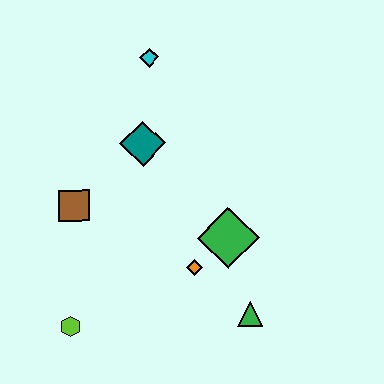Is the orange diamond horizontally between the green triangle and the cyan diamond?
Yes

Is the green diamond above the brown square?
No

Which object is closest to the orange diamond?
The green diamond is closest to the orange diamond.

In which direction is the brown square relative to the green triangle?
The brown square is to the left of the green triangle.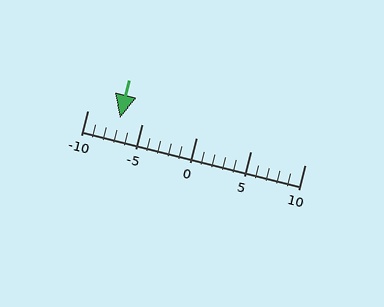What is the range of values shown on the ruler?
The ruler shows values from -10 to 10.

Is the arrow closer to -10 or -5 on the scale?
The arrow is closer to -5.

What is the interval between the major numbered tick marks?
The major tick marks are spaced 5 units apart.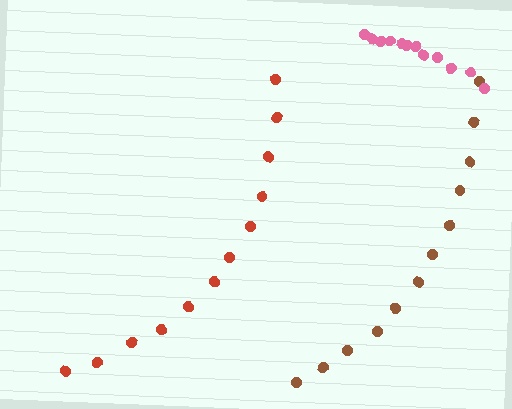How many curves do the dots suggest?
There are 3 distinct paths.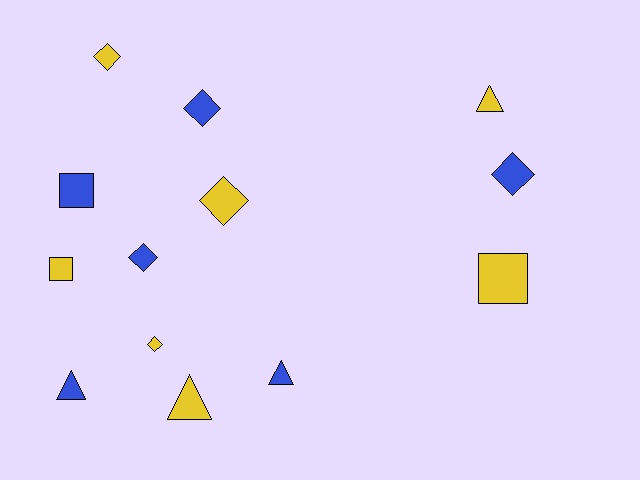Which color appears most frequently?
Yellow, with 7 objects.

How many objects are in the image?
There are 13 objects.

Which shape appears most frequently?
Diamond, with 6 objects.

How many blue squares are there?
There is 1 blue square.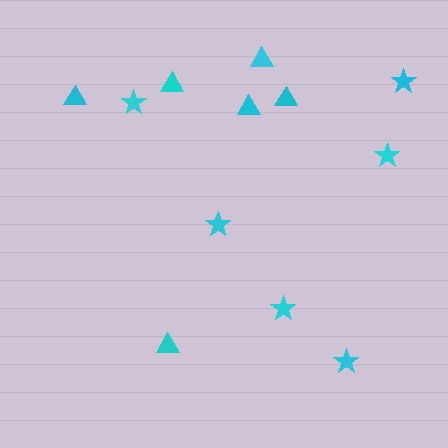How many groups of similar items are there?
There are 2 groups: one group of triangles (6) and one group of stars (6).